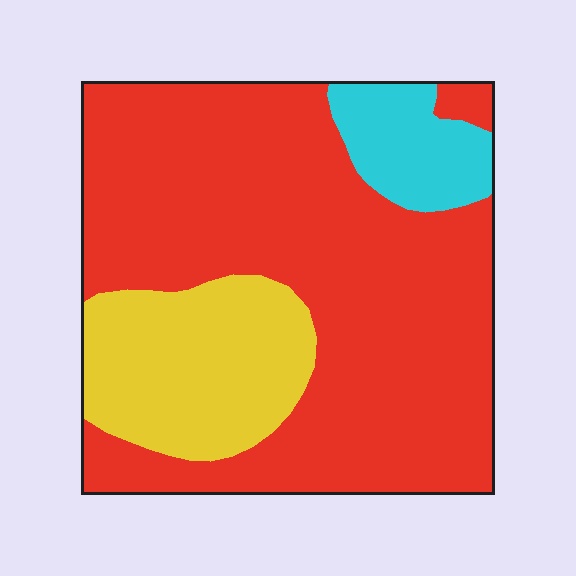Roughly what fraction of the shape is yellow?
Yellow covers 21% of the shape.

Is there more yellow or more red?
Red.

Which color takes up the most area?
Red, at roughly 70%.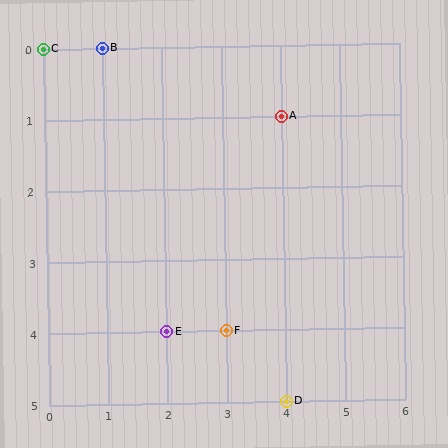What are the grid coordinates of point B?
Point B is at grid coordinates (1, 0).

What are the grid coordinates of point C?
Point C is at grid coordinates (0, 0).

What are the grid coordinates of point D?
Point D is at grid coordinates (4, 5).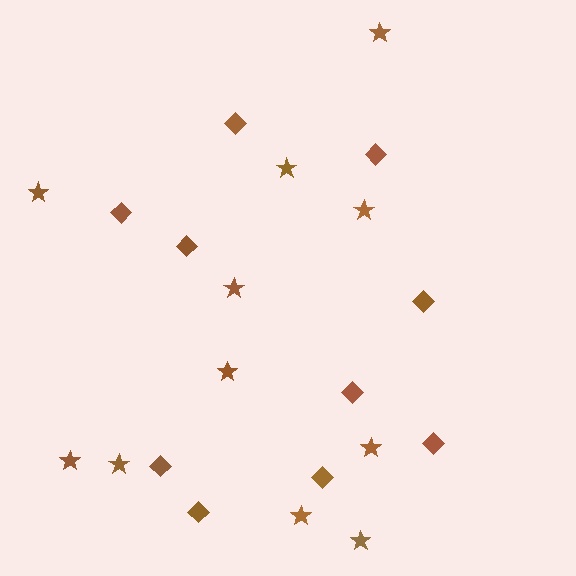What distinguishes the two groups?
There are 2 groups: one group of diamonds (10) and one group of stars (11).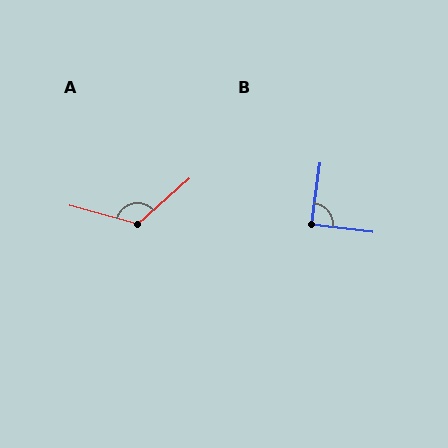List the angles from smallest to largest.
B (88°), A (124°).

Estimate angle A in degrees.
Approximately 124 degrees.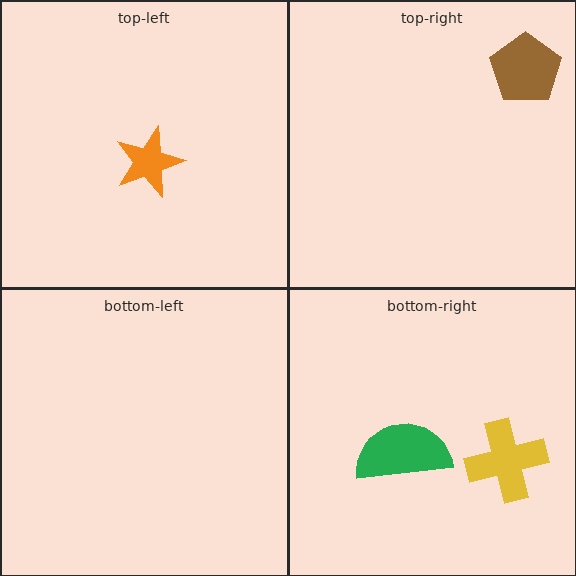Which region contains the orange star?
The top-left region.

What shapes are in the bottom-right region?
The yellow cross, the green semicircle.